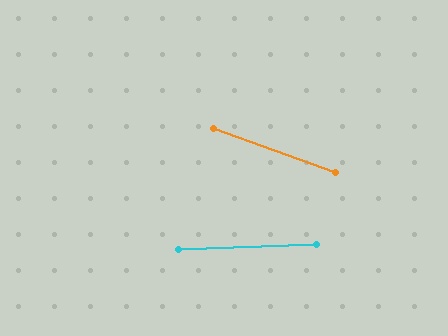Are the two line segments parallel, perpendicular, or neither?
Neither parallel nor perpendicular — they differ by about 22°.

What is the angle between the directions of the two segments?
Approximately 22 degrees.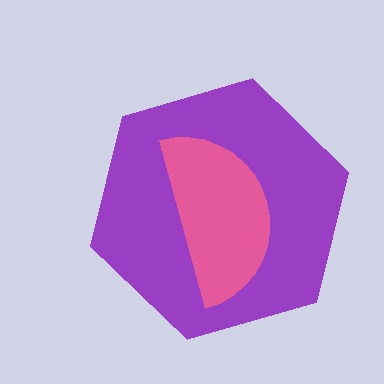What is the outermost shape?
The purple hexagon.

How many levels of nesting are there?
2.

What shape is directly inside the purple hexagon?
The pink semicircle.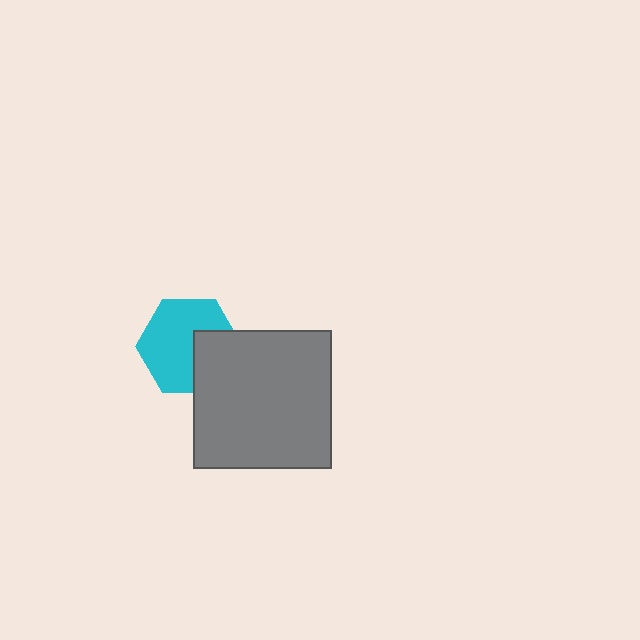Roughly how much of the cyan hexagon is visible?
Most of it is visible (roughly 68%).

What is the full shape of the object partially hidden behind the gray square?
The partially hidden object is a cyan hexagon.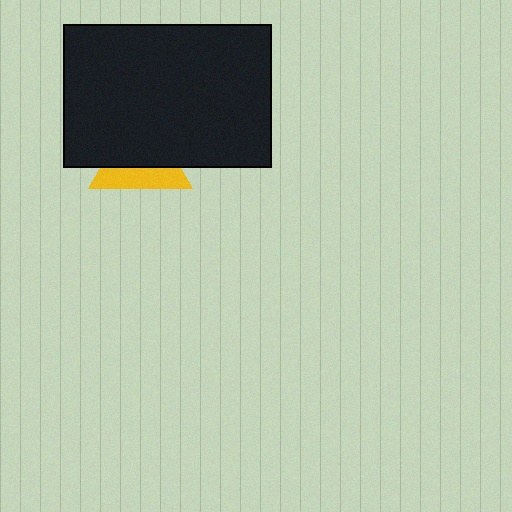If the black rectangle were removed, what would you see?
You would see the complete yellow triangle.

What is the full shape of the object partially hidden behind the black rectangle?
The partially hidden object is a yellow triangle.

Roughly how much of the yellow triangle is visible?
A small part of it is visible (roughly 42%).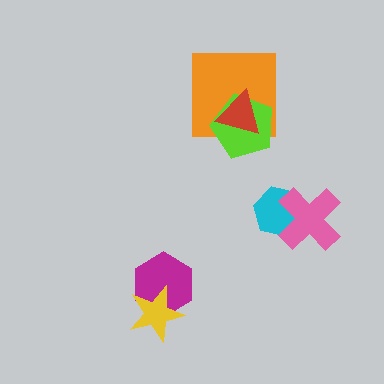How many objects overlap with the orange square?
2 objects overlap with the orange square.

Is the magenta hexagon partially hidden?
Yes, it is partially covered by another shape.